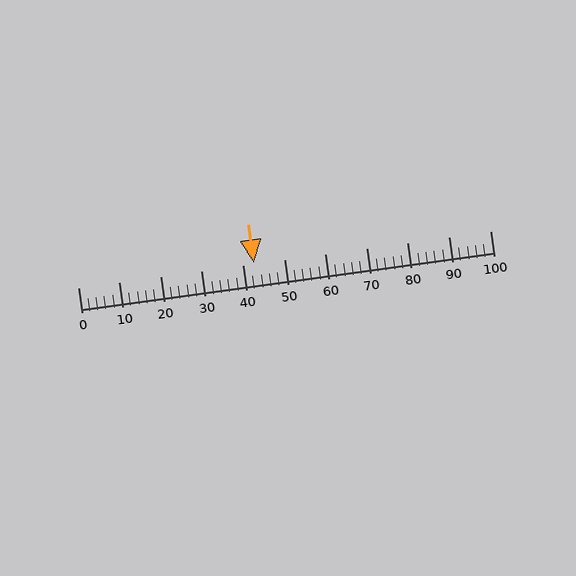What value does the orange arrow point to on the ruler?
The orange arrow points to approximately 43.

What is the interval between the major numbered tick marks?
The major tick marks are spaced 10 units apart.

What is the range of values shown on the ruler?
The ruler shows values from 0 to 100.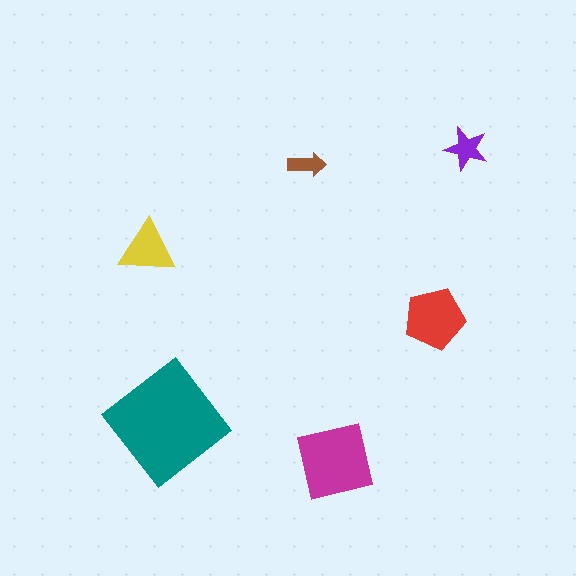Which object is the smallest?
The brown arrow.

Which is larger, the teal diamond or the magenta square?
The teal diamond.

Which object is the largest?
The teal diamond.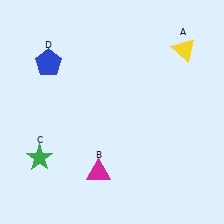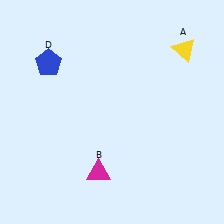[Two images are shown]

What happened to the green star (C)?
The green star (C) was removed in Image 2. It was in the bottom-left area of Image 1.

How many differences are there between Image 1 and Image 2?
There is 1 difference between the two images.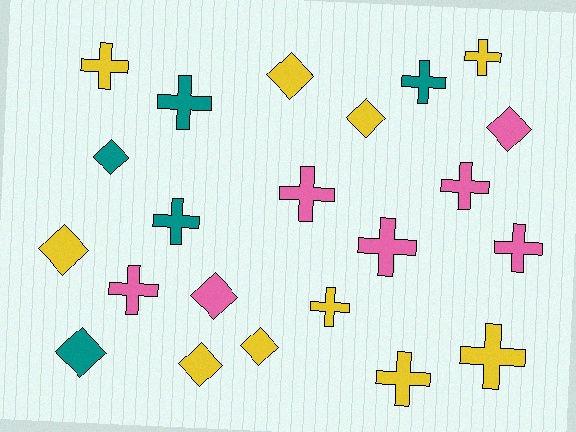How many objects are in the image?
There are 22 objects.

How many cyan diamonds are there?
There are no cyan diamonds.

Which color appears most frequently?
Yellow, with 10 objects.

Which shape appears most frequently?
Cross, with 13 objects.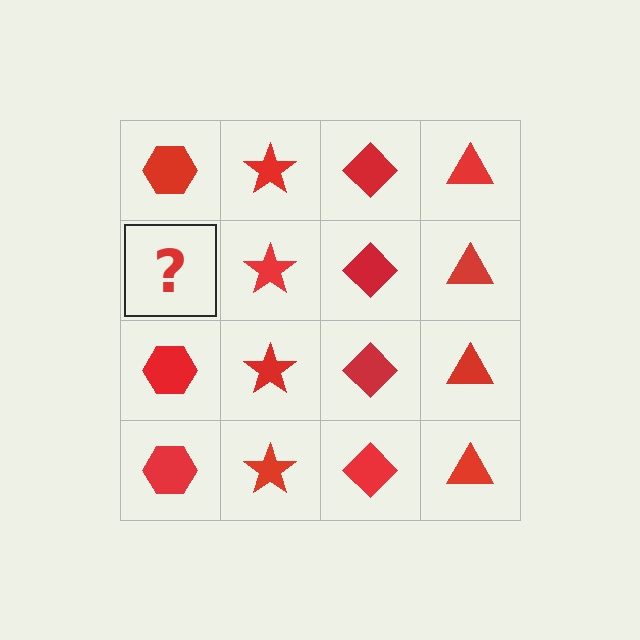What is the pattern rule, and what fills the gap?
The rule is that each column has a consistent shape. The gap should be filled with a red hexagon.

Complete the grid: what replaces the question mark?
The question mark should be replaced with a red hexagon.